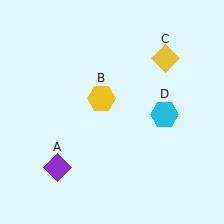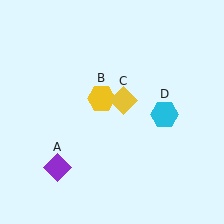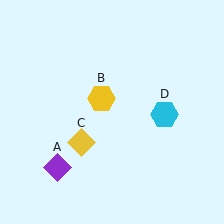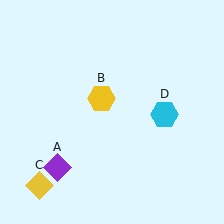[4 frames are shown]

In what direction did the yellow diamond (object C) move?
The yellow diamond (object C) moved down and to the left.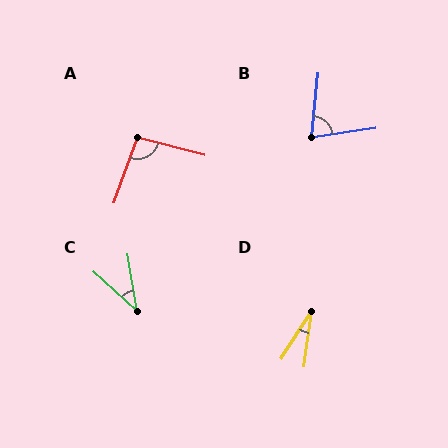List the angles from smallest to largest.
D (25°), C (38°), B (76°), A (95°).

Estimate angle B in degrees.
Approximately 76 degrees.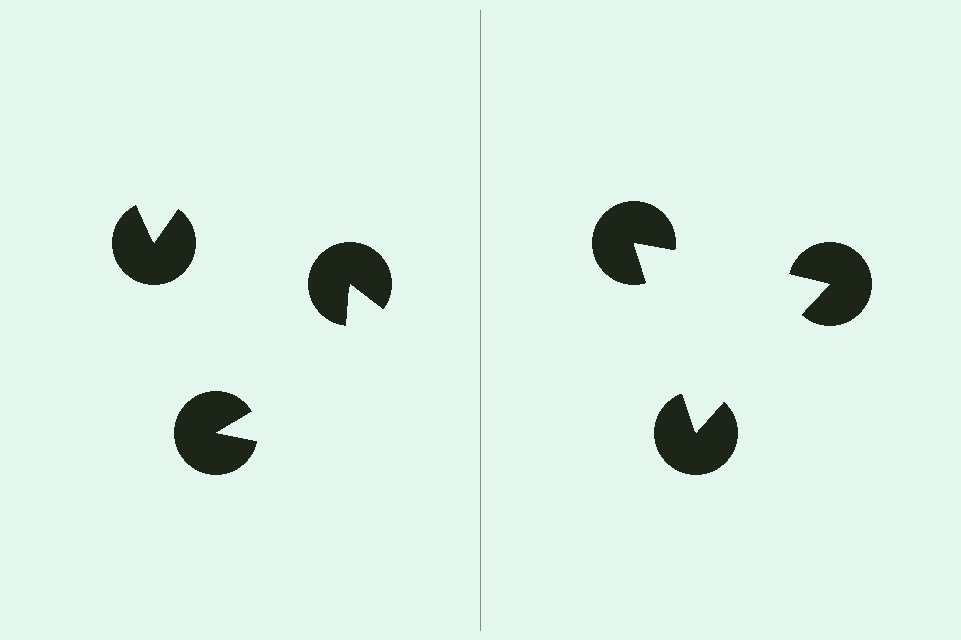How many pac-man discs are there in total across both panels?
6 — 3 on each side.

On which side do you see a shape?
An illusory triangle appears on the right side. On the left side the wedge cuts are rotated, so no coherent shape forms.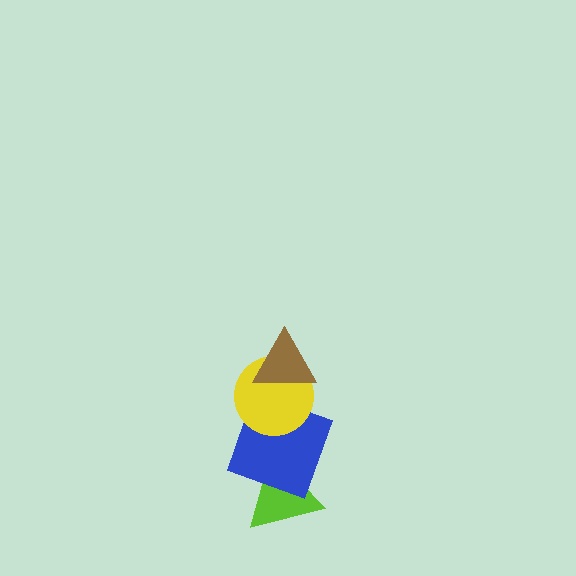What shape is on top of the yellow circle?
The brown triangle is on top of the yellow circle.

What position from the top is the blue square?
The blue square is 3rd from the top.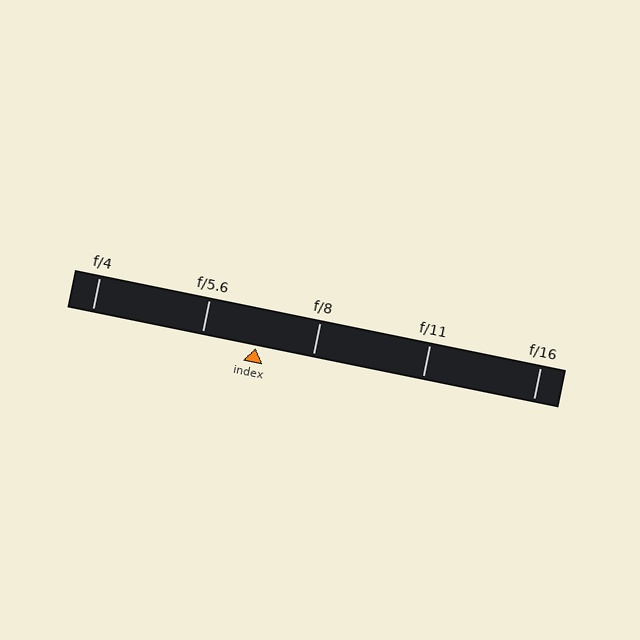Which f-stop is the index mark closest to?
The index mark is closest to f/5.6.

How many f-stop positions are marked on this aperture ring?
There are 5 f-stop positions marked.